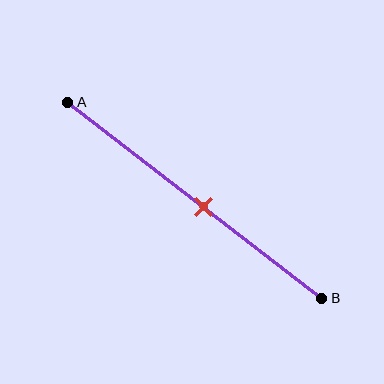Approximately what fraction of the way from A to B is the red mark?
The red mark is approximately 55% of the way from A to B.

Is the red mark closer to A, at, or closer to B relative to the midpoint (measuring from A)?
The red mark is closer to point B than the midpoint of segment AB.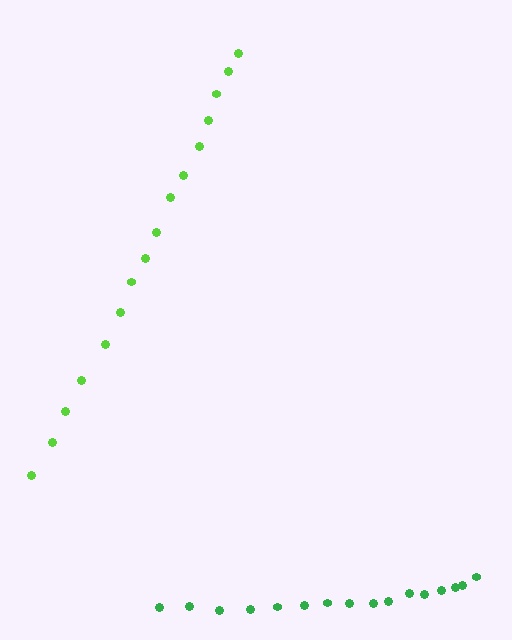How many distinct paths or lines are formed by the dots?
There are 2 distinct paths.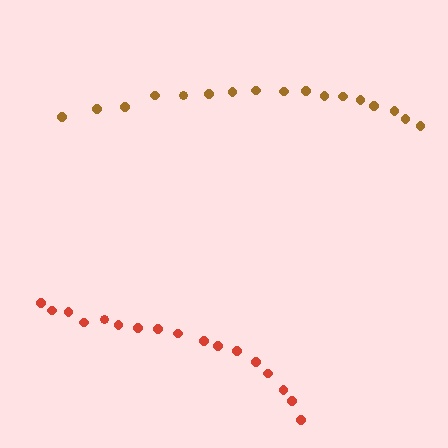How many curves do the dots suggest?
There are 2 distinct paths.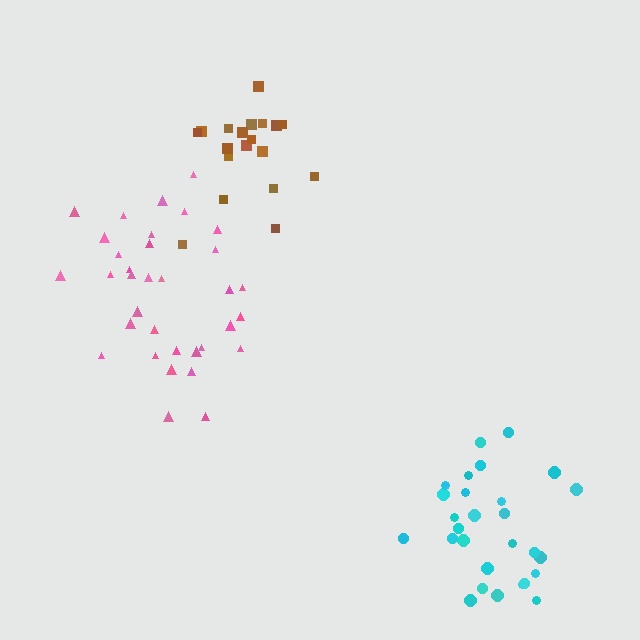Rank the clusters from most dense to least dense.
cyan, brown, pink.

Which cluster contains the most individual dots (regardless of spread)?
Pink (34).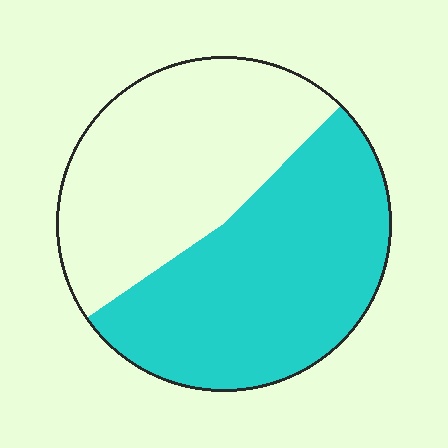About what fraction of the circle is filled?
About one half (1/2).